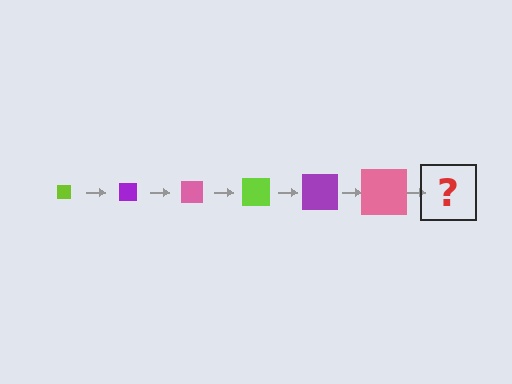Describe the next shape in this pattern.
It should be a lime square, larger than the previous one.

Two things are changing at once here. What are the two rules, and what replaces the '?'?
The two rules are that the square grows larger each step and the color cycles through lime, purple, and pink. The '?' should be a lime square, larger than the previous one.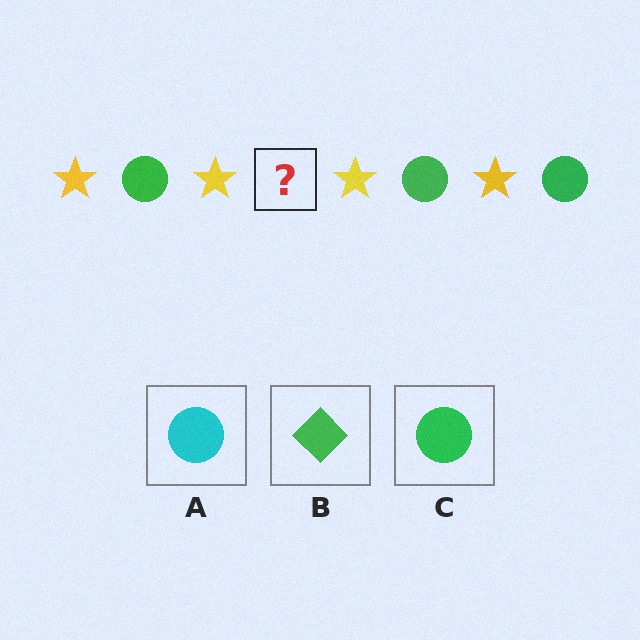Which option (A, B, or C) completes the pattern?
C.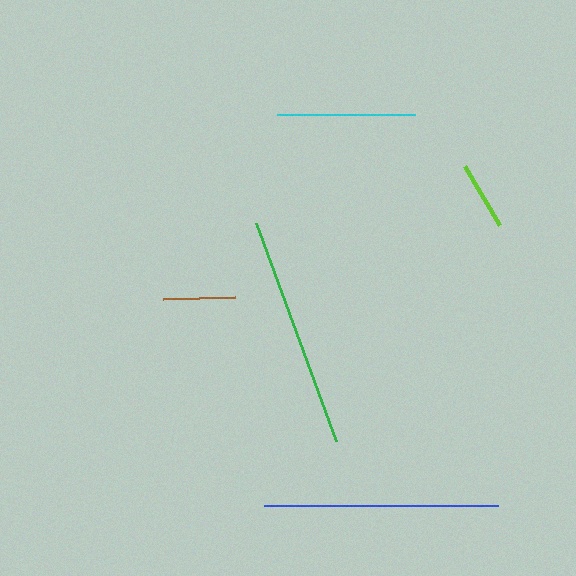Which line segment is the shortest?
The lime line is the shortest at approximately 69 pixels.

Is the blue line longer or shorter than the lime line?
The blue line is longer than the lime line.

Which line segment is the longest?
The blue line is the longest at approximately 234 pixels.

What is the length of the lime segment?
The lime segment is approximately 69 pixels long.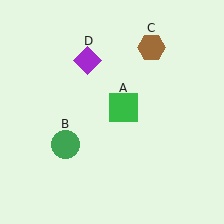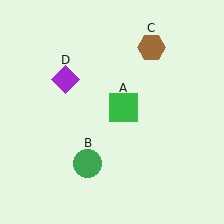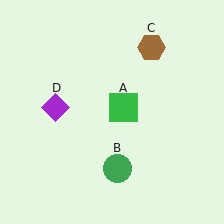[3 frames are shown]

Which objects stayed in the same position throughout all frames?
Green square (object A) and brown hexagon (object C) remained stationary.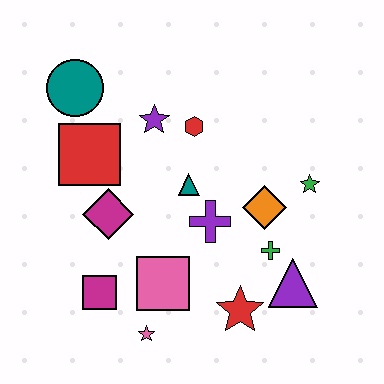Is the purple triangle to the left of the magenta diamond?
No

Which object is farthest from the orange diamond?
The teal circle is farthest from the orange diamond.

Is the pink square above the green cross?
No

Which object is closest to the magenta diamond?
The red square is closest to the magenta diamond.